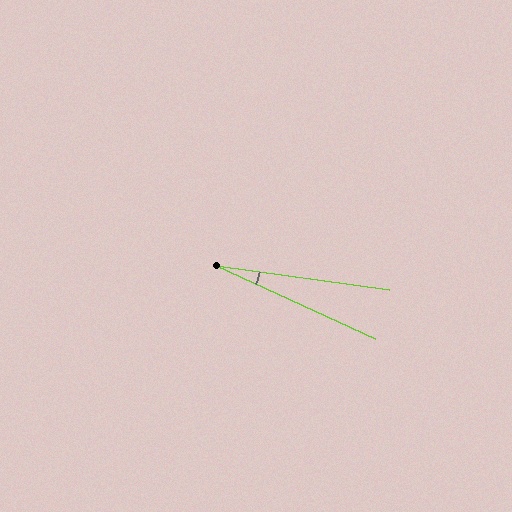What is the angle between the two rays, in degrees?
Approximately 17 degrees.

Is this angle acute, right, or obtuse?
It is acute.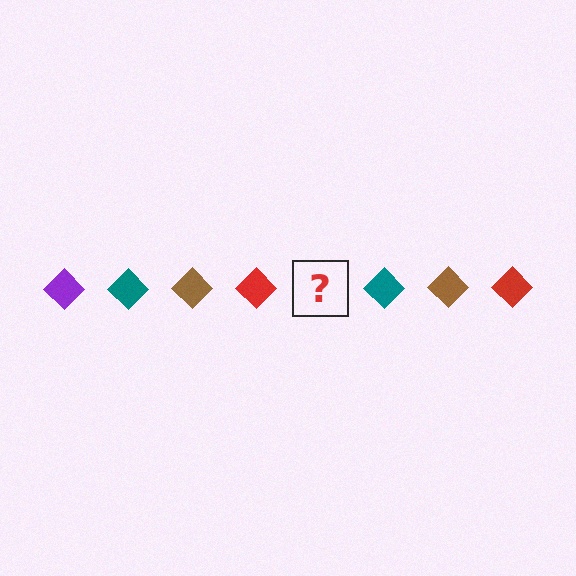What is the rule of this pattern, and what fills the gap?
The rule is that the pattern cycles through purple, teal, brown, red diamonds. The gap should be filled with a purple diamond.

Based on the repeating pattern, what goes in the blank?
The blank should be a purple diamond.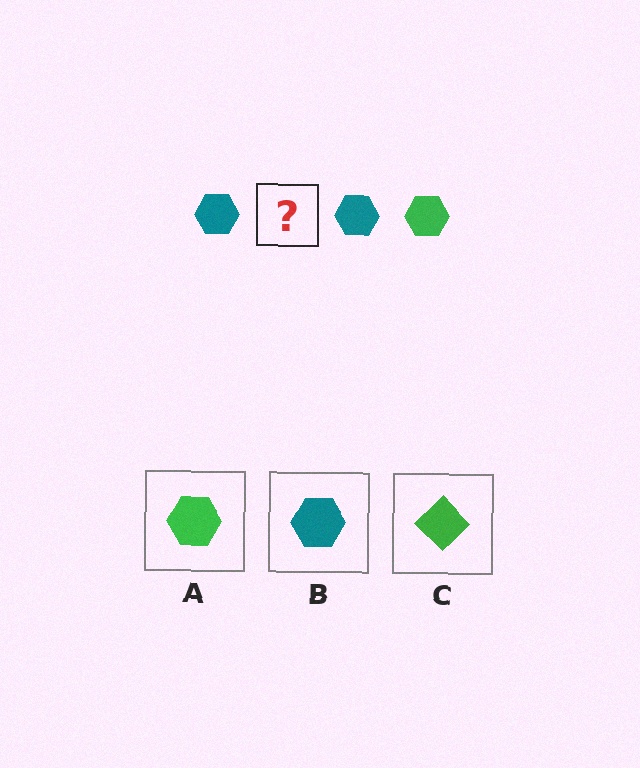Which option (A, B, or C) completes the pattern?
A.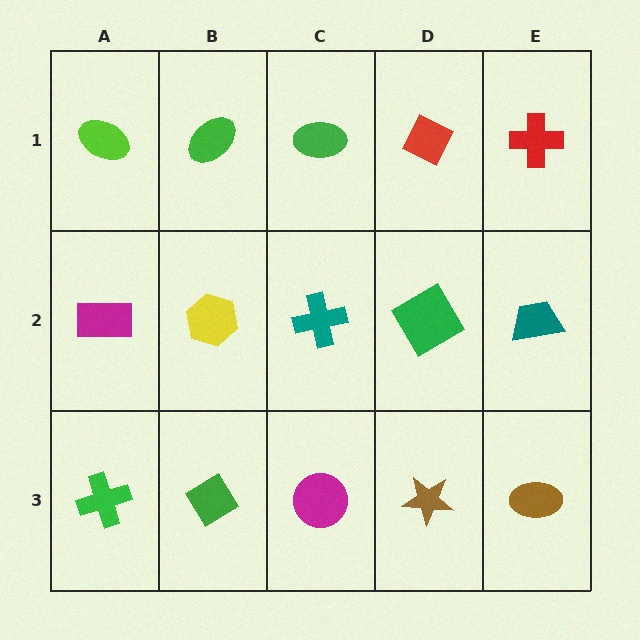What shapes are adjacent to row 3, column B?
A yellow hexagon (row 2, column B), a green cross (row 3, column A), a magenta circle (row 3, column C).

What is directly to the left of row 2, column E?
A green diamond.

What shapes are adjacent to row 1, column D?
A green diamond (row 2, column D), a green ellipse (row 1, column C), a red cross (row 1, column E).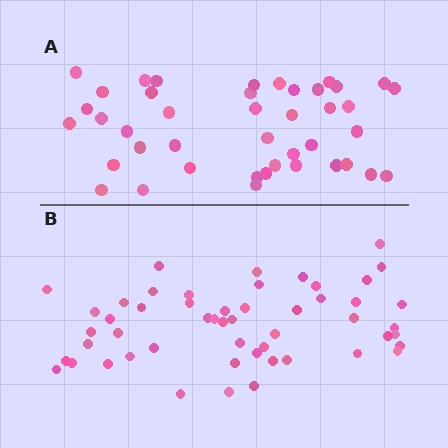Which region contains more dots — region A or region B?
Region B (the bottom region) has more dots.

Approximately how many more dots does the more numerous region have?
Region B has roughly 10 or so more dots than region A.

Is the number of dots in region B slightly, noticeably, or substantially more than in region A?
Region B has only slightly more — the two regions are fairly close. The ratio is roughly 1.2 to 1.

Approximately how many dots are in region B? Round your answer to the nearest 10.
About 50 dots. (The exact count is 52, which rounds to 50.)